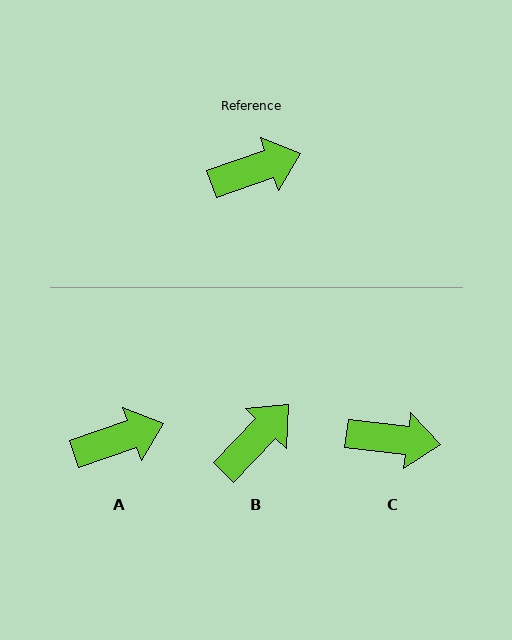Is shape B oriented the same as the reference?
No, it is off by about 27 degrees.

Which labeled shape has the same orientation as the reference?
A.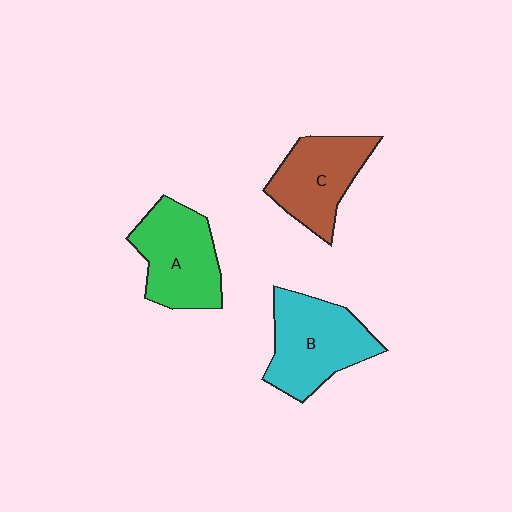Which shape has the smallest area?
Shape C (brown).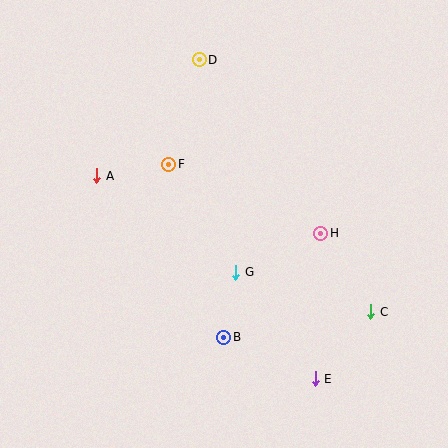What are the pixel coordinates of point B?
Point B is at (224, 337).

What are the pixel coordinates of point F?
Point F is at (169, 164).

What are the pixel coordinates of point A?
Point A is at (97, 176).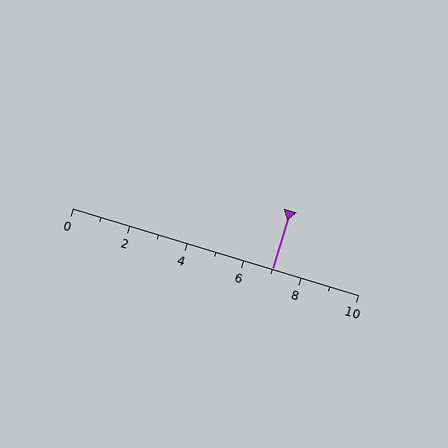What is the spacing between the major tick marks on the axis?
The major ticks are spaced 2 apart.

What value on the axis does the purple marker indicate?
The marker indicates approximately 7.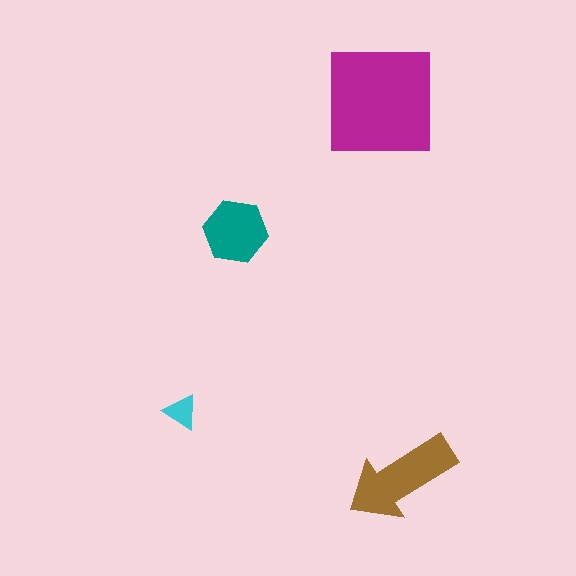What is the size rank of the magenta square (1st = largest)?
1st.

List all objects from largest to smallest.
The magenta square, the brown arrow, the teal hexagon, the cyan triangle.